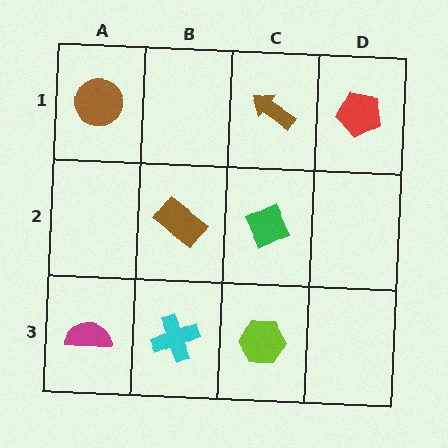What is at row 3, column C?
A lime hexagon.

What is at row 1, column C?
A brown arrow.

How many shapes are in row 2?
2 shapes.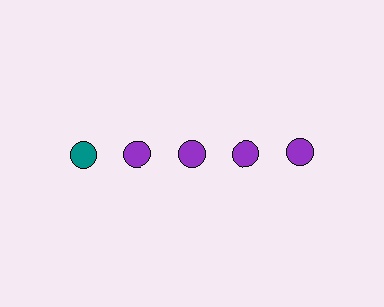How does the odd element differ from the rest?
It has a different color: teal instead of purple.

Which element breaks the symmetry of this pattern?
The teal circle in the top row, leftmost column breaks the symmetry. All other shapes are purple circles.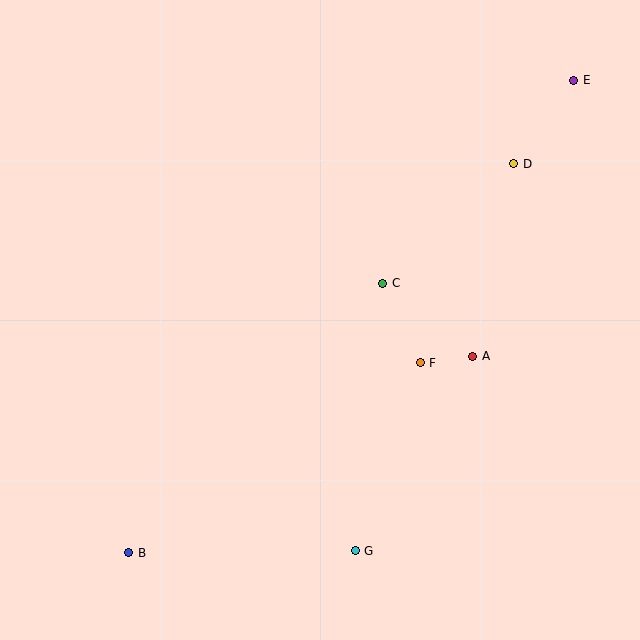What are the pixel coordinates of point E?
Point E is at (574, 80).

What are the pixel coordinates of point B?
Point B is at (129, 553).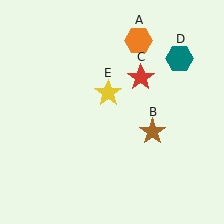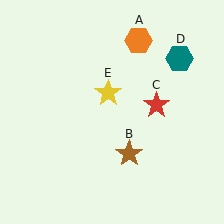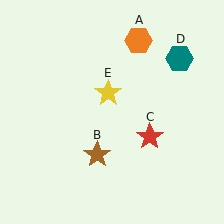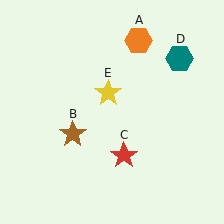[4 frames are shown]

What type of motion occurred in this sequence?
The brown star (object B), red star (object C) rotated clockwise around the center of the scene.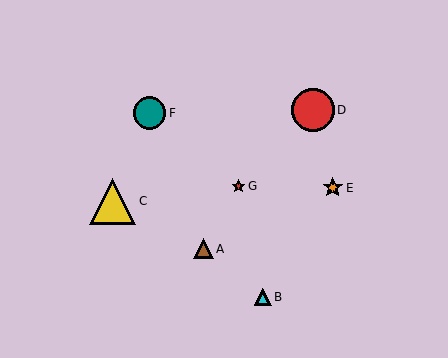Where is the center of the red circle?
The center of the red circle is at (313, 110).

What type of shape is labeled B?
Shape B is a cyan triangle.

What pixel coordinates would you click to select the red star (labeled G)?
Click at (239, 186) to select the red star G.